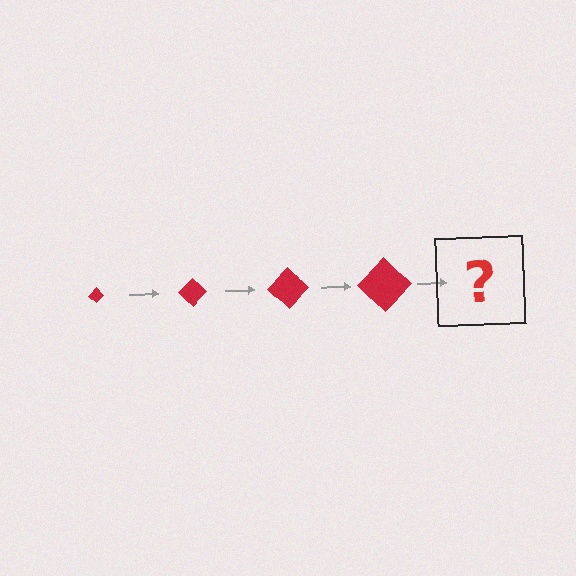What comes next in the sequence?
The next element should be a red diamond, larger than the previous one.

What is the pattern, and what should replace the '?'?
The pattern is that the diamond gets progressively larger each step. The '?' should be a red diamond, larger than the previous one.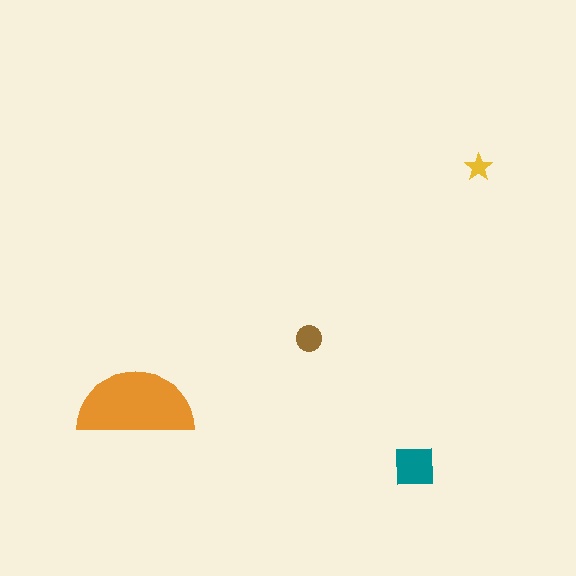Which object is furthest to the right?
The yellow star is rightmost.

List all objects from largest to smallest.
The orange semicircle, the teal square, the brown circle, the yellow star.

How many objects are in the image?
There are 4 objects in the image.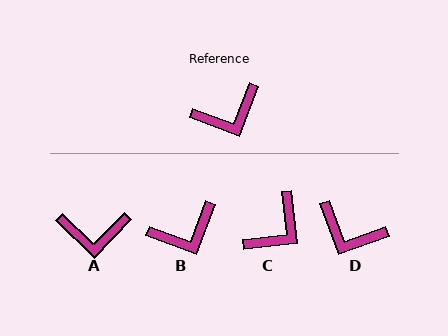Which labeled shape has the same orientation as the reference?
B.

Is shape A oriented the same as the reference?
No, it is off by about 23 degrees.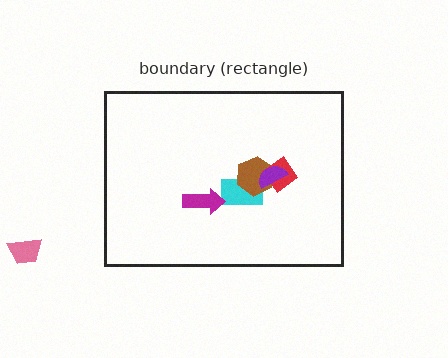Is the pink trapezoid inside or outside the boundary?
Outside.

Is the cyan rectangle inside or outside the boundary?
Inside.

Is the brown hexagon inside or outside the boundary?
Inside.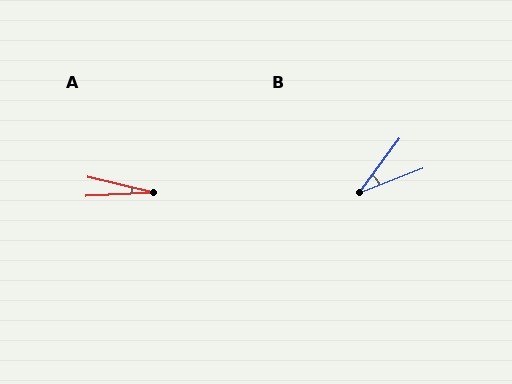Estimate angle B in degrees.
Approximately 31 degrees.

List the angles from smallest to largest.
A (17°), B (31°).